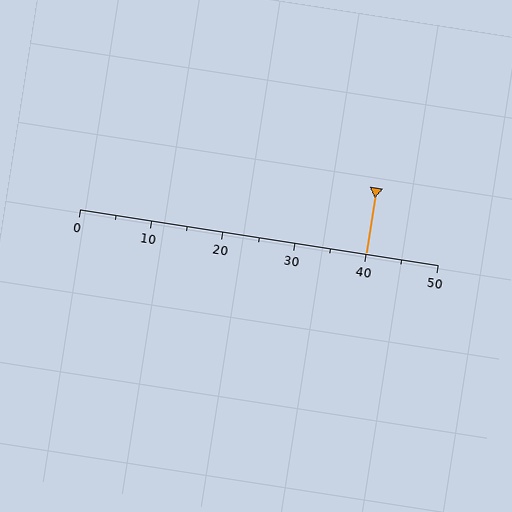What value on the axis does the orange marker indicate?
The marker indicates approximately 40.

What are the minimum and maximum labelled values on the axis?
The axis runs from 0 to 50.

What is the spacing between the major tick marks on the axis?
The major ticks are spaced 10 apart.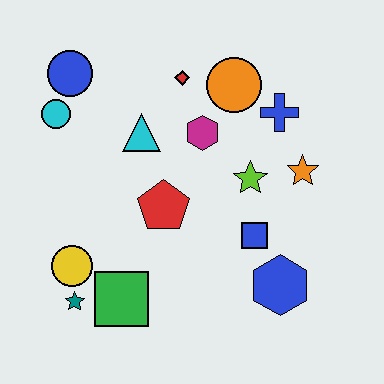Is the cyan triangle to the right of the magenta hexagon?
No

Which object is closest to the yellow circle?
The teal star is closest to the yellow circle.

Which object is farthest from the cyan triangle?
The blue hexagon is farthest from the cyan triangle.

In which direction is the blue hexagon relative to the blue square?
The blue hexagon is below the blue square.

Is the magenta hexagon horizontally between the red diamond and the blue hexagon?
Yes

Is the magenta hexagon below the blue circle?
Yes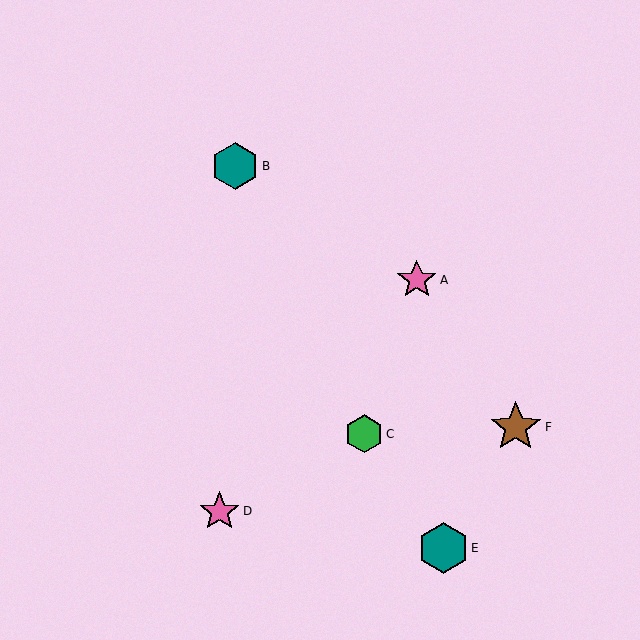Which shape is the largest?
The brown star (labeled F) is the largest.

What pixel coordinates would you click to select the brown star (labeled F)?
Click at (516, 427) to select the brown star F.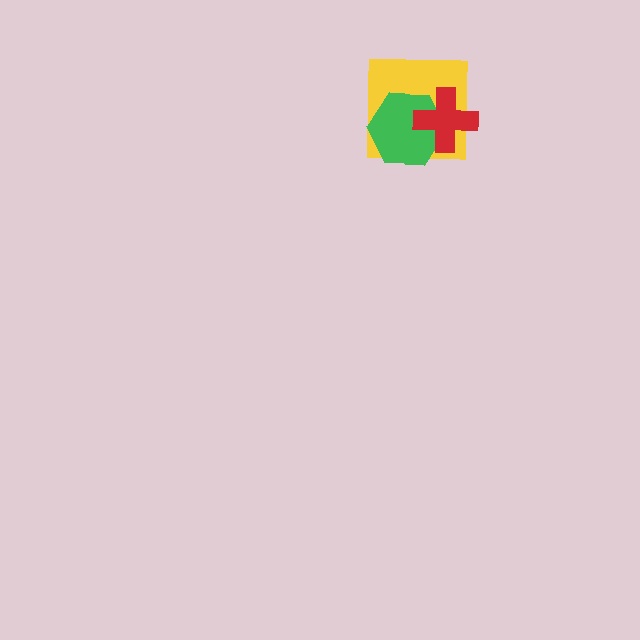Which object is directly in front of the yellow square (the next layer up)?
The green hexagon is directly in front of the yellow square.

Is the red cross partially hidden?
No, no other shape covers it.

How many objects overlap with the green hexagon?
2 objects overlap with the green hexagon.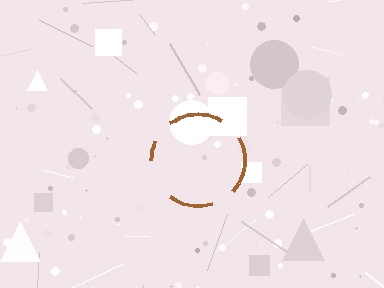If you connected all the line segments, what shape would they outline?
They would outline a circle.